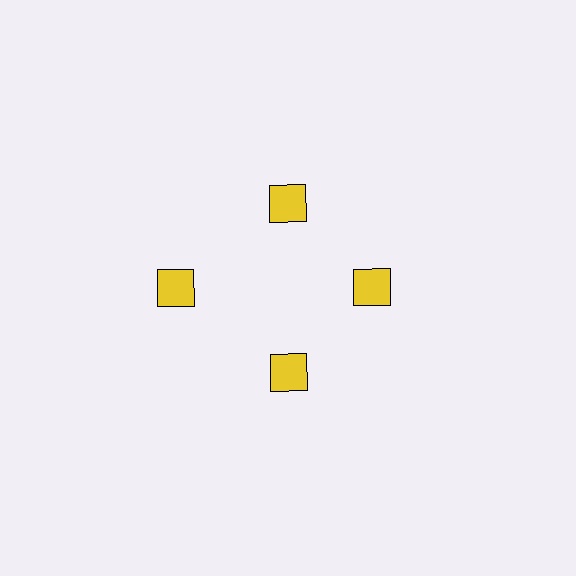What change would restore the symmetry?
The symmetry would be restored by moving it inward, back onto the ring so that all 4 squares sit at equal angles and equal distance from the center.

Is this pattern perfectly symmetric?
No. The 4 yellow squares are arranged in a ring, but one element near the 9 o'clock position is pushed outward from the center, breaking the 4-fold rotational symmetry.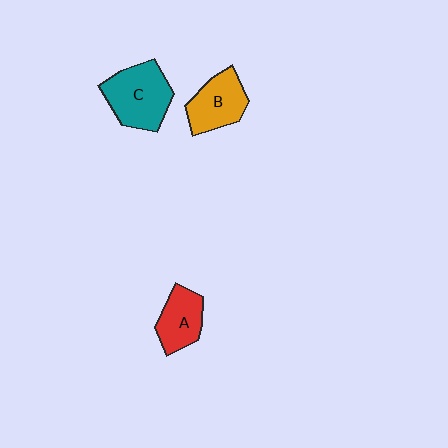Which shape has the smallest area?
Shape A (red).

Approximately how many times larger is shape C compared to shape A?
Approximately 1.5 times.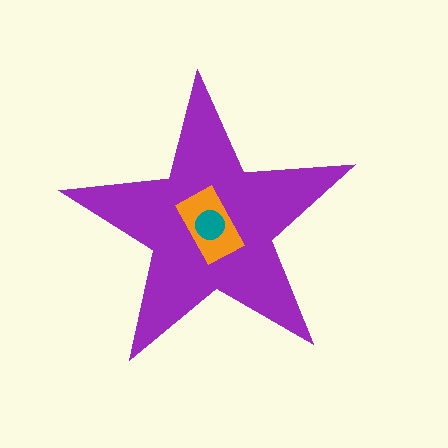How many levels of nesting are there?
3.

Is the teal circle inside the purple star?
Yes.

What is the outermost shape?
The purple star.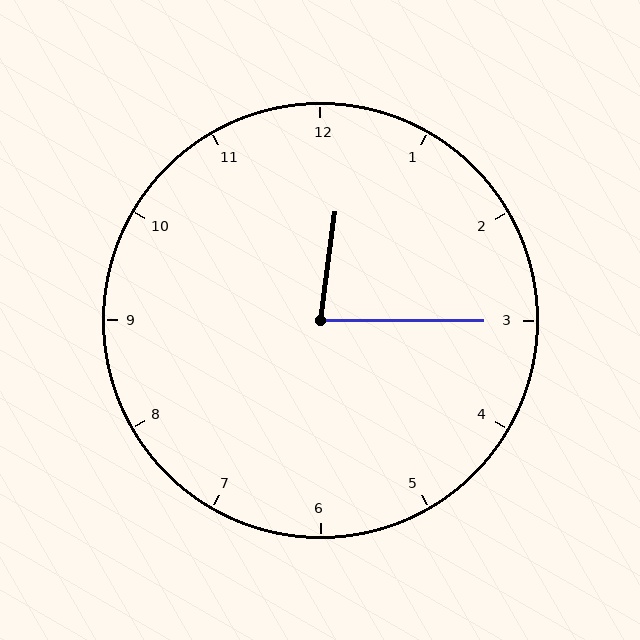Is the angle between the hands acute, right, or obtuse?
It is acute.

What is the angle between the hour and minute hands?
Approximately 82 degrees.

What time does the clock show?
12:15.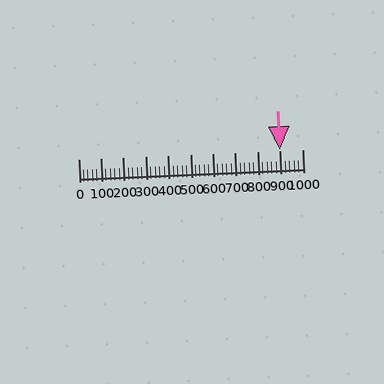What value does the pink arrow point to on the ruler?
The pink arrow points to approximately 900.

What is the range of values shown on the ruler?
The ruler shows values from 0 to 1000.